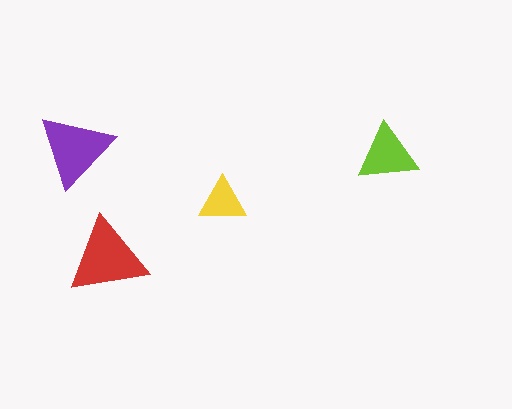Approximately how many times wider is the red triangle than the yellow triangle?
About 1.5 times wider.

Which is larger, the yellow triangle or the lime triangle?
The lime one.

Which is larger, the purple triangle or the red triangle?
The red one.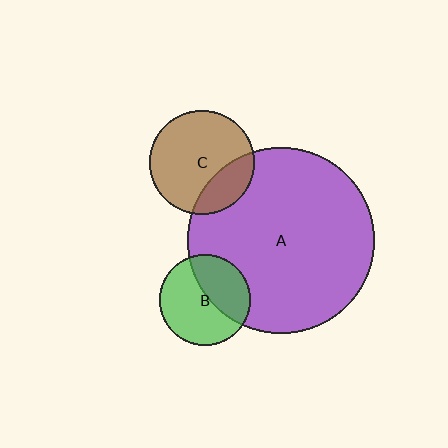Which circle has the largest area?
Circle A (purple).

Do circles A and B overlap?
Yes.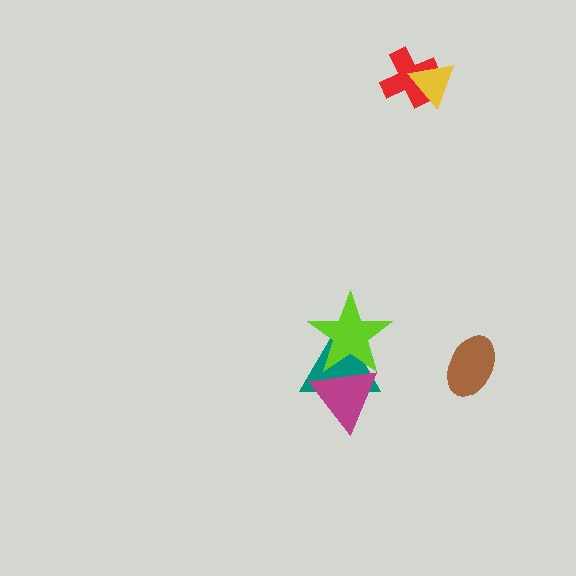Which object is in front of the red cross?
The yellow triangle is in front of the red cross.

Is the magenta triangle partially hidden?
Yes, it is partially covered by another shape.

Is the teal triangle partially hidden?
Yes, it is partially covered by another shape.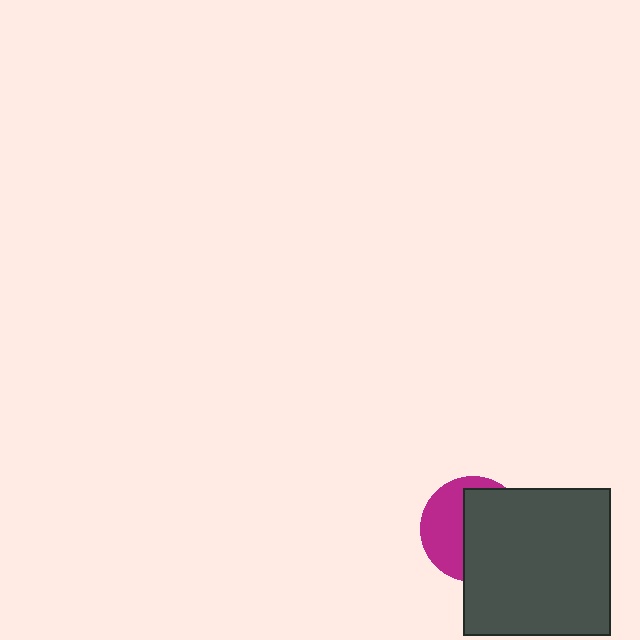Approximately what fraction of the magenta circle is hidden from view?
Roughly 57% of the magenta circle is hidden behind the dark gray square.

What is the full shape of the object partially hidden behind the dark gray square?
The partially hidden object is a magenta circle.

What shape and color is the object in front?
The object in front is a dark gray square.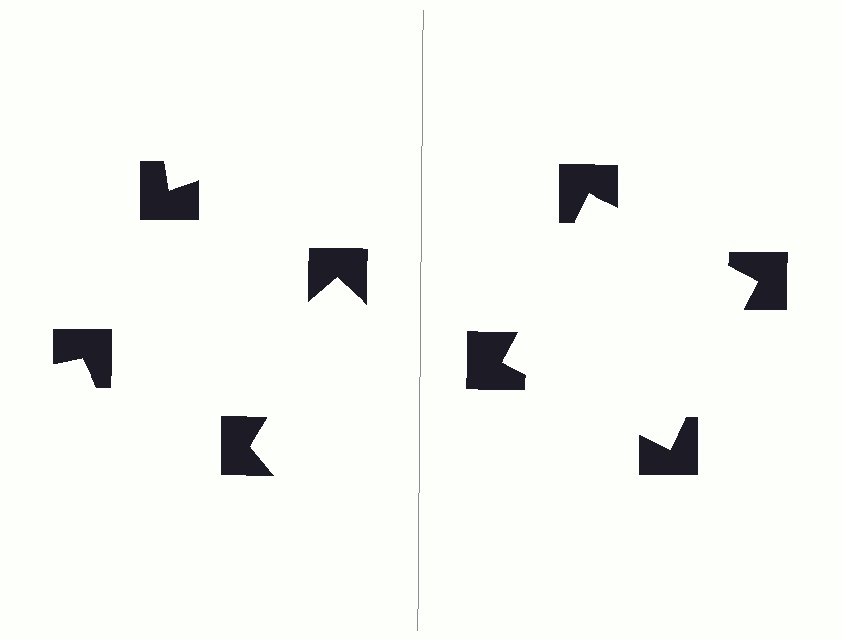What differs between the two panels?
The notched squares are positioned identically on both sides; only the wedge orientations differ. On the right they align to a square; on the left they are misaligned.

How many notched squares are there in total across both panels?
8 — 4 on each side.